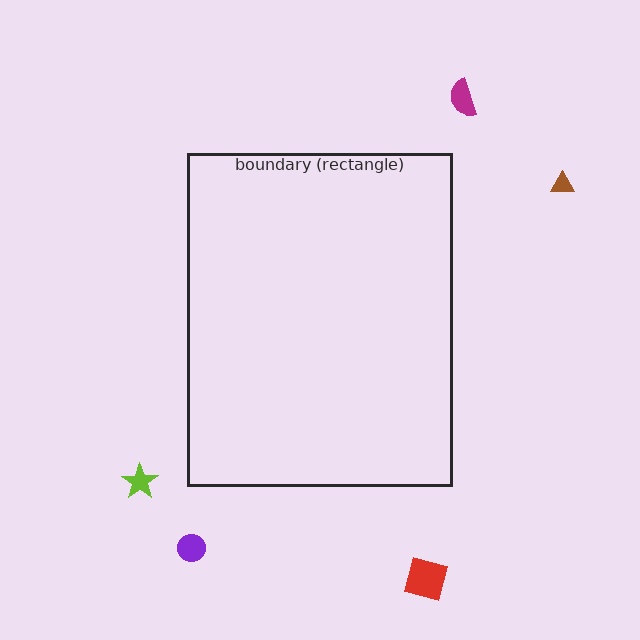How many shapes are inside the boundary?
0 inside, 5 outside.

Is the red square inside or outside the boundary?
Outside.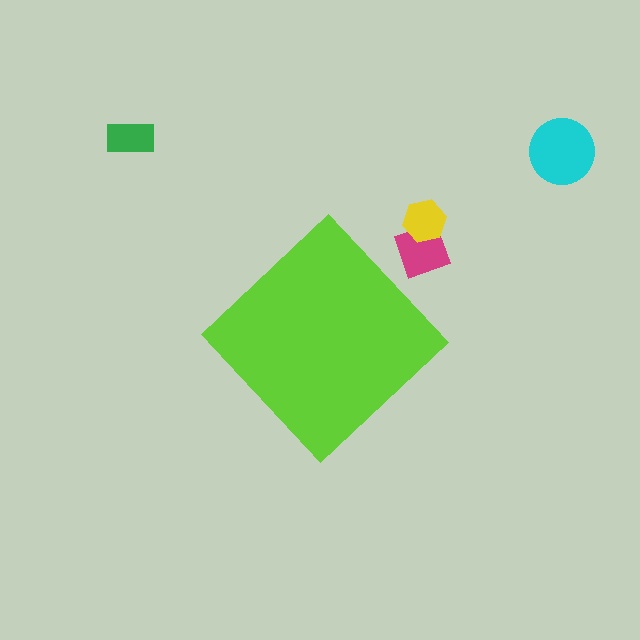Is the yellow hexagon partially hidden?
No, the yellow hexagon is fully visible.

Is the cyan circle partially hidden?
No, the cyan circle is fully visible.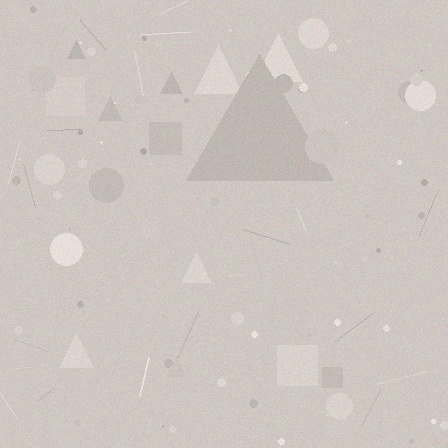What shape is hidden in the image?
A triangle is hidden in the image.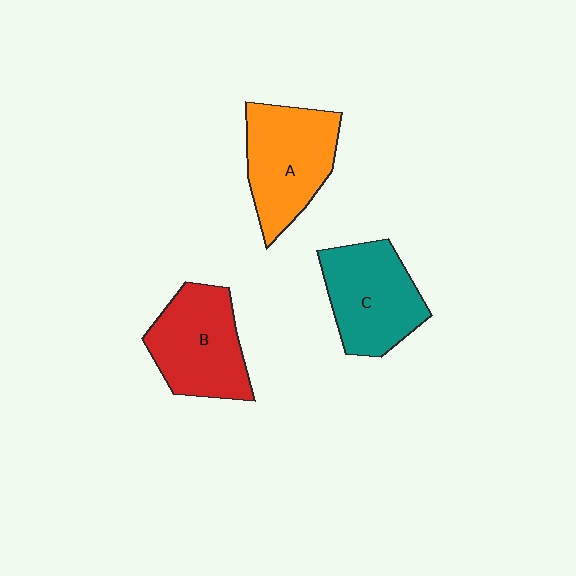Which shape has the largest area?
Shape A (orange).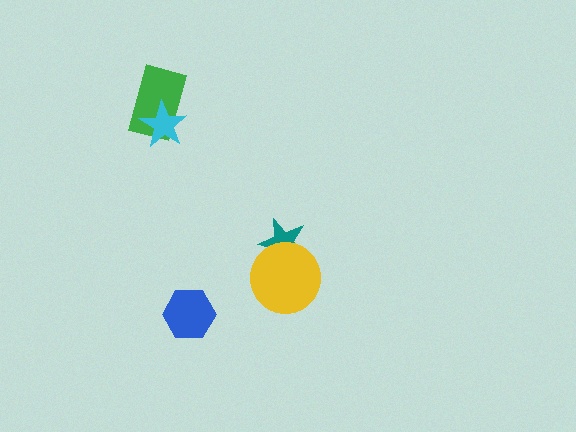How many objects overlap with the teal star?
1 object overlaps with the teal star.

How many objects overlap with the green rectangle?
1 object overlaps with the green rectangle.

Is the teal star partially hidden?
Yes, it is partially covered by another shape.